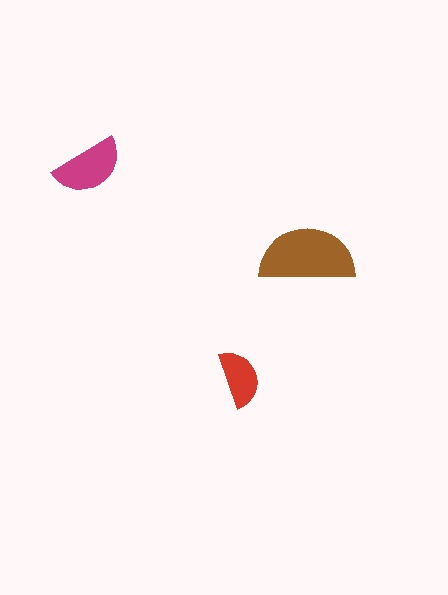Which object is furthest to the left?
The magenta semicircle is leftmost.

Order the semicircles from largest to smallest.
the brown one, the magenta one, the red one.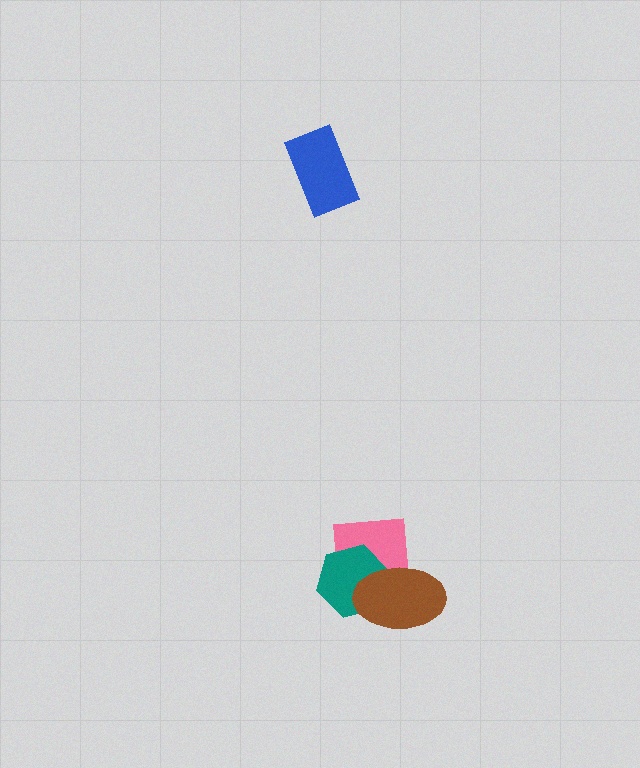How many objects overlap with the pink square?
2 objects overlap with the pink square.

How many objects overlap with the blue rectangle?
0 objects overlap with the blue rectangle.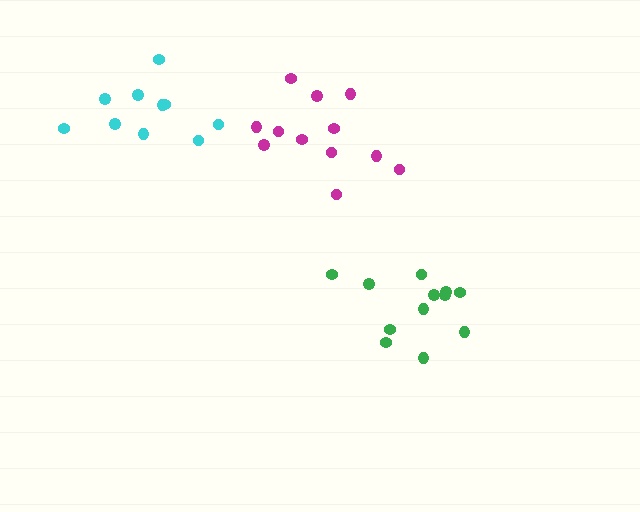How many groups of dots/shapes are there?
There are 3 groups.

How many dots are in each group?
Group 1: 12 dots, Group 2: 12 dots, Group 3: 10 dots (34 total).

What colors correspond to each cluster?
The clusters are colored: green, magenta, cyan.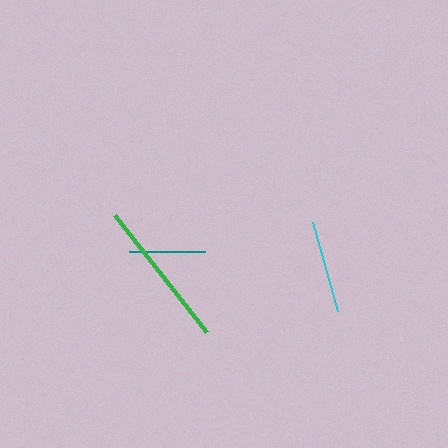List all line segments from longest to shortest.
From longest to shortest: green, cyan, teal.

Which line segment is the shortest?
The teal line is the shortest at approximately 75 pixels.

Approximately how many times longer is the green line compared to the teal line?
The green line is approximately 2.0 times the length of the teal line.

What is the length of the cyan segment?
The cyan segment is approximately 92 pixels long.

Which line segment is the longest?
The green line is the longest at approximately 148 pixels.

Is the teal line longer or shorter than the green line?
The green line is longer than the teal line.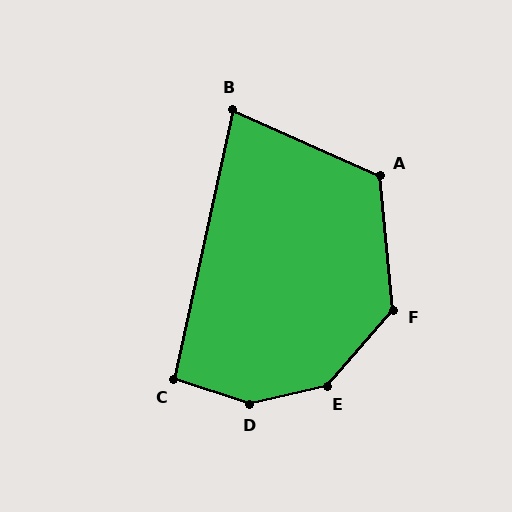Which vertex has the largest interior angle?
D, at approximately 149 degrees.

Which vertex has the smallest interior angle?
B, at approximately 78 degrees.